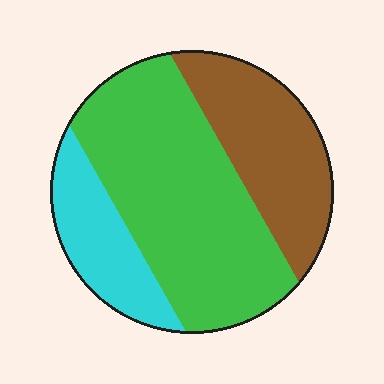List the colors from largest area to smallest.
From largest to smallest: green, brown, cyan.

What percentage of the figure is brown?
Brown takes up about one quarter (1/4) of the figure.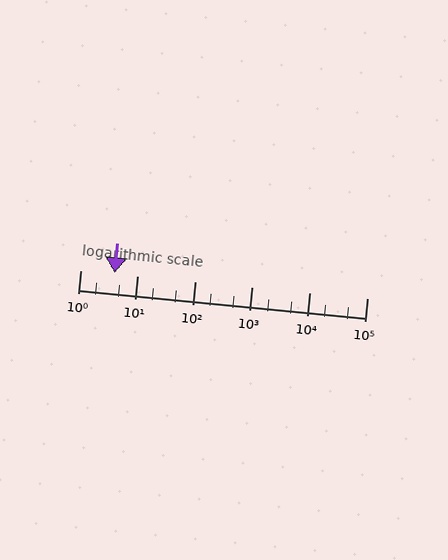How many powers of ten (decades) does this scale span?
The scale spans 5 decades, from 1 to 100000.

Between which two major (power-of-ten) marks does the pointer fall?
The pointer is between 1 and 10.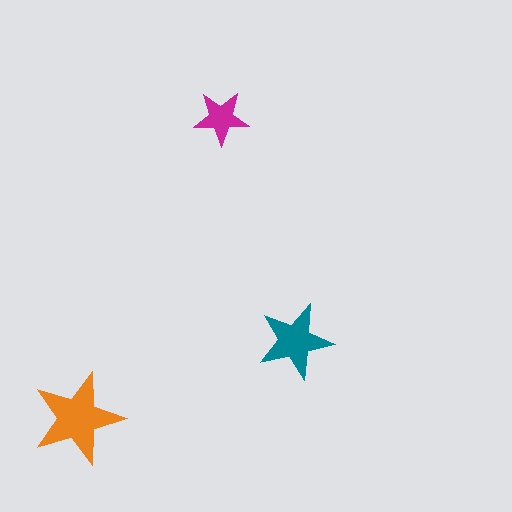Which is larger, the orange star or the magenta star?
The orange one.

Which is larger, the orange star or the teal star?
The orange one.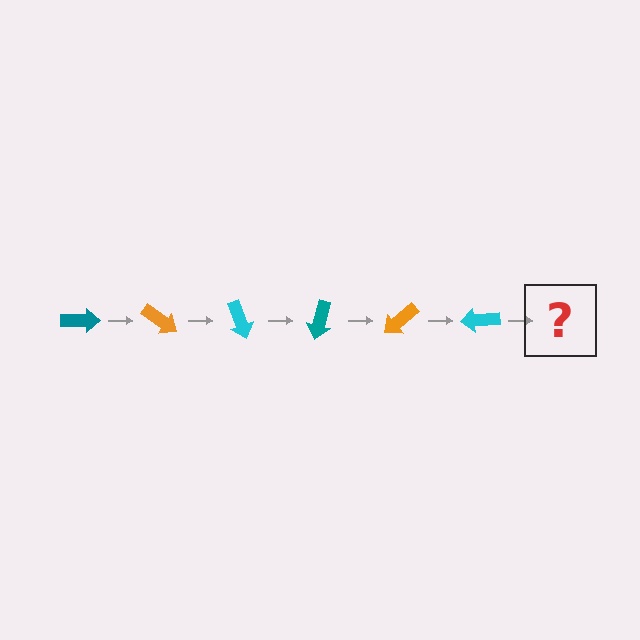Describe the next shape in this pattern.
It should be a teal arrow, rotated 210 degrees from the start.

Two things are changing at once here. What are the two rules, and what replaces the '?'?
The two rules are that it rotates 35 degrees each step and the color cycles through teal, orange, and cyan. The '?' should be a teal arrow, rotated 210 degrees from the start.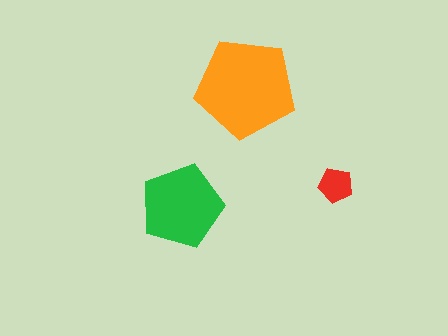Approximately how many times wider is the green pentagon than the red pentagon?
About 2.5 times wider.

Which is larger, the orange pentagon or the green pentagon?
The orange one.